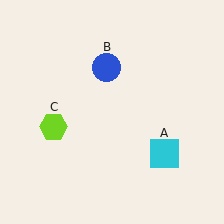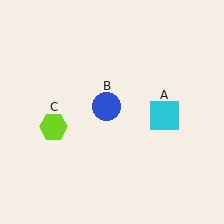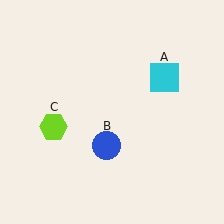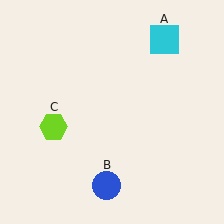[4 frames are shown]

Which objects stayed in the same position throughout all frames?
Lime hexagon (object C) remained stationary.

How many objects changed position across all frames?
2 objects changed position: cyan square (object A), blue circle (object B).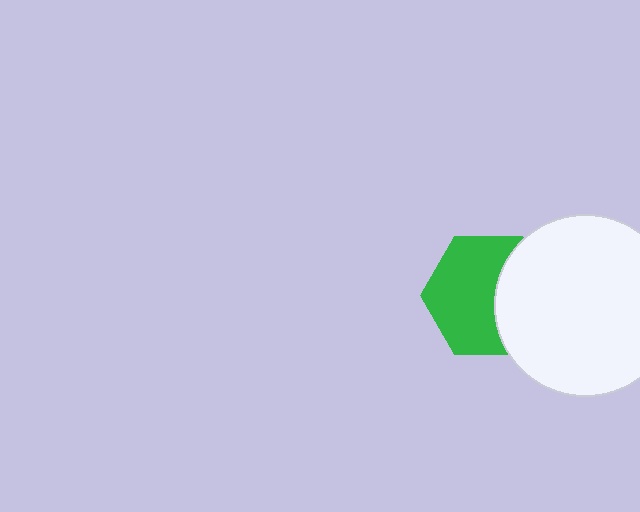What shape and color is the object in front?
The object in front is a white circle.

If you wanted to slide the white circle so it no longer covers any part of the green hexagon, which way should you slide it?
Slide it right — that is the most direct way to separate the two shapes.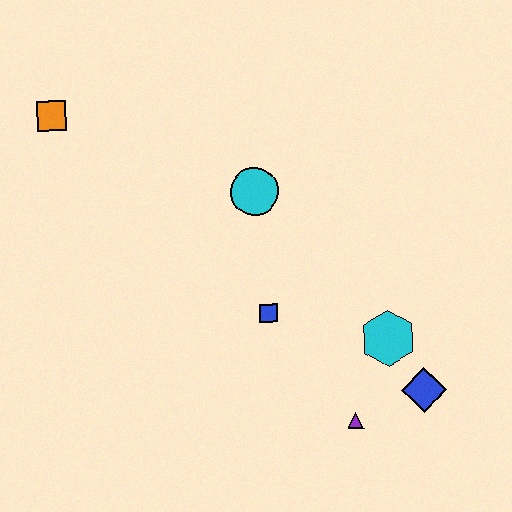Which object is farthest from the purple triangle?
The orange square is farthest from the purple triangle.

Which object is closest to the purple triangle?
The blue diamond is closest to the purple triangle.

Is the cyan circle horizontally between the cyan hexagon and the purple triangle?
No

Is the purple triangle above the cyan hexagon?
No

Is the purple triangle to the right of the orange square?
Yes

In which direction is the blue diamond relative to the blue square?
The blue diamond is to the right of the blue square.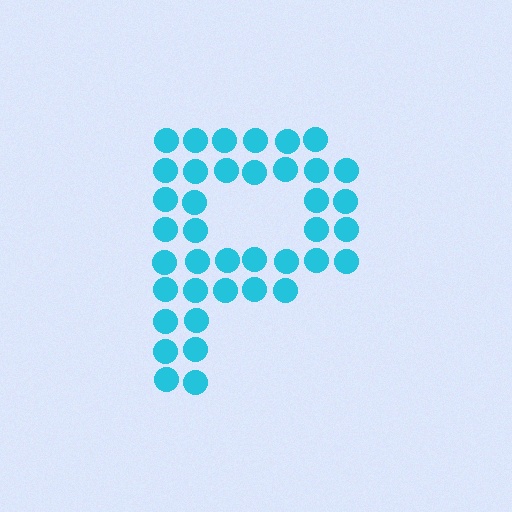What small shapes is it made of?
It is made of small circles.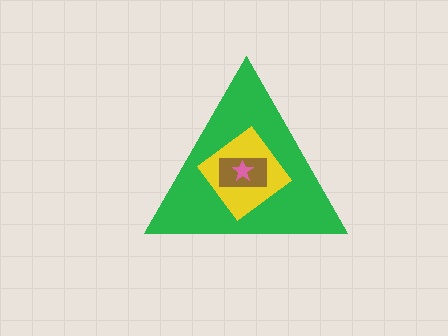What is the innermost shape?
The pink star.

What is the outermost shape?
The green triangle.